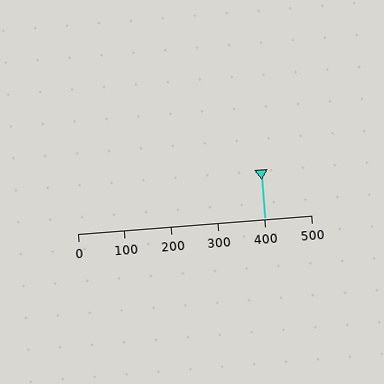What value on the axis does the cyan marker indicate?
The marker indicates approximately 400.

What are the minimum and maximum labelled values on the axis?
The axis runs from 0 to 500.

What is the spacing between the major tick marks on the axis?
The major ticks are spaced 100 apart.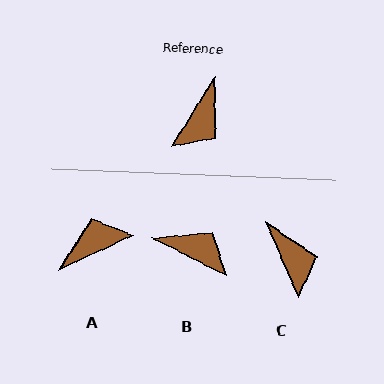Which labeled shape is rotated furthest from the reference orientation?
A, about 147 degrees away.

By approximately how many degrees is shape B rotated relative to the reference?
Approximately 95 degrees counter-clockwise.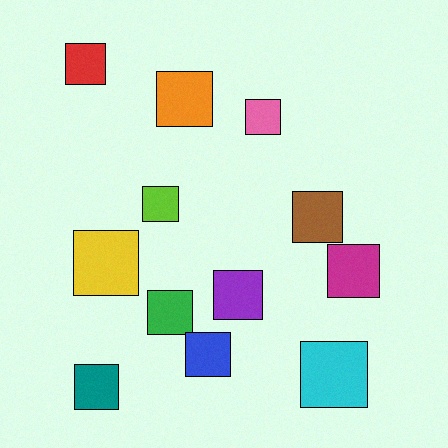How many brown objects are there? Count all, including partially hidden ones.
There is 1 brown object.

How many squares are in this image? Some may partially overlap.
There are 12 squares.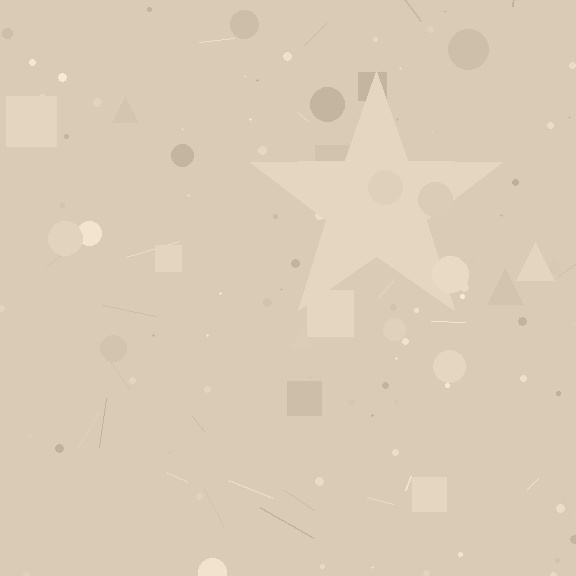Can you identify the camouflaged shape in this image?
The camouflaged shape is a star.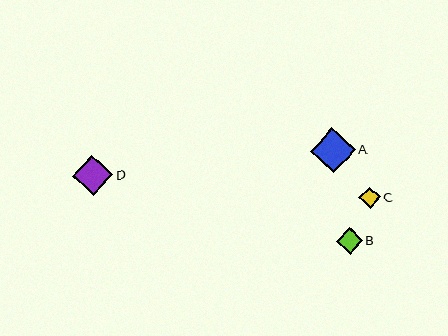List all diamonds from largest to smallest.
From largest to smallest: A, D, B, C.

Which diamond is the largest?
Diamond A is the largest with a size of approximately 45 pixels.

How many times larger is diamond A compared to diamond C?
Diamond A is approximately 2.1 times the size of diamond C.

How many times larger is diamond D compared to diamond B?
Diamond D is approximately 1.5 times the size of diamond B.